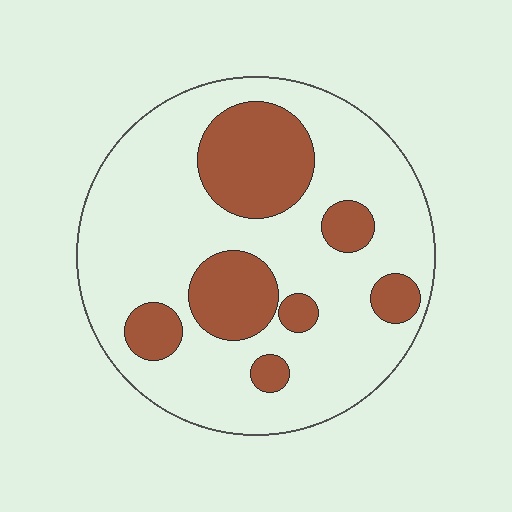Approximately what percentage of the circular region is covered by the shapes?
Approximately 25%.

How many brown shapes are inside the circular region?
7.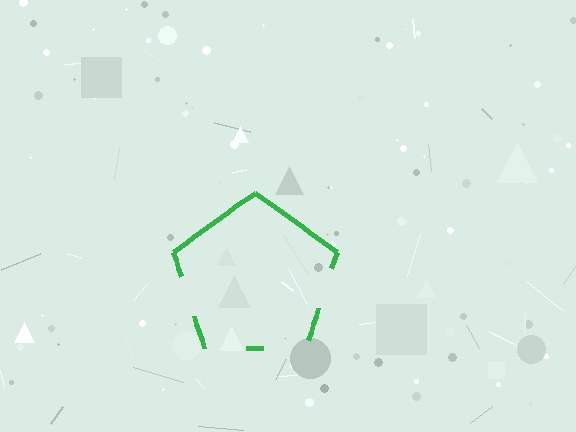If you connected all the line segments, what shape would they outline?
They would outline a pentagon.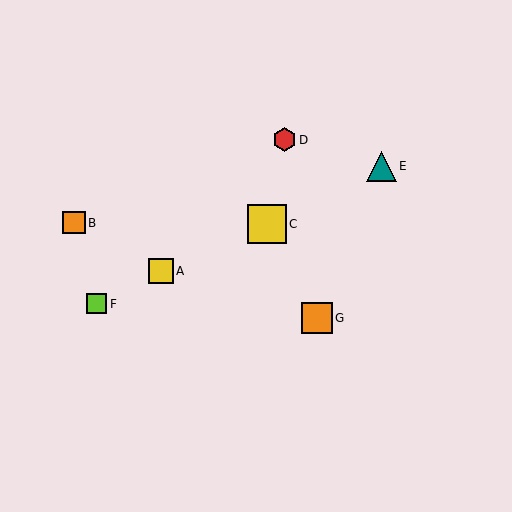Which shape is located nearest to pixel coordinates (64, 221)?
The orange square (labeled B) at (74, 223) is nearest to that location.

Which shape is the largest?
The yellow square (labeled C) is the largest.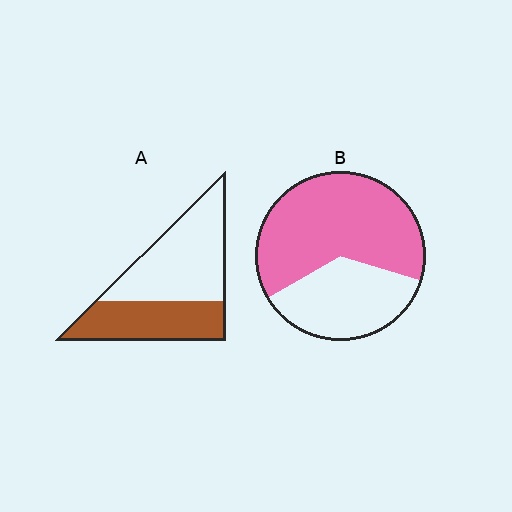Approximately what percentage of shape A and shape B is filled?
A is approximately 40% and B is approximately 65%.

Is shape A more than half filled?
No.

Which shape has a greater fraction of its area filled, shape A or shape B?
Shape B.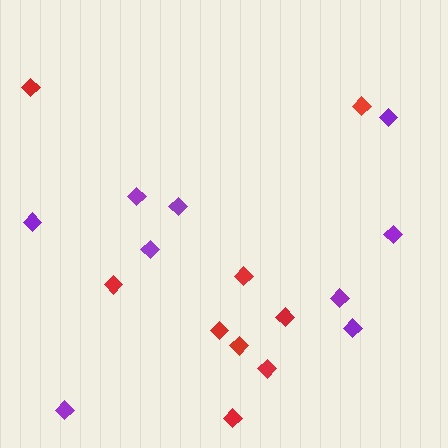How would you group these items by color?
There are 2 groups: one group of purple diamonds (9) and one group of red diamonds (9).